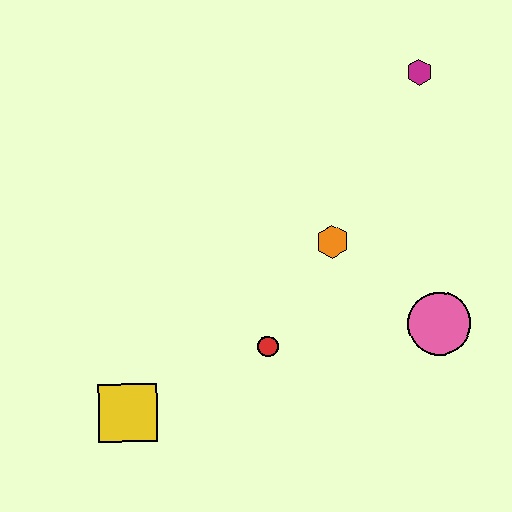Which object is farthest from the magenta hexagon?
The yellow square is farthest from the magenta hexagon.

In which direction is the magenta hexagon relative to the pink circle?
The magenta hexagon is above the pink circle.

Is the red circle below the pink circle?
Yes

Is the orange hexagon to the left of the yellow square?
No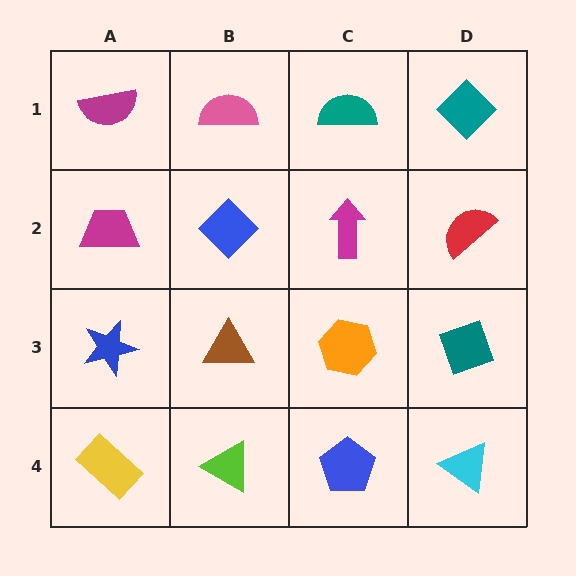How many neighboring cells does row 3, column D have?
3.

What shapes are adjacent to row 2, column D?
A teal diamond (row 1, column D), a teal diamond (row 3, column D), a magenta arrow (row 2, column C).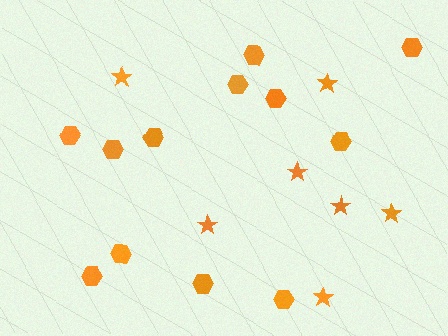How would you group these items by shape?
There are 2 groups: one group of stars (7) and one group of hexagons (12).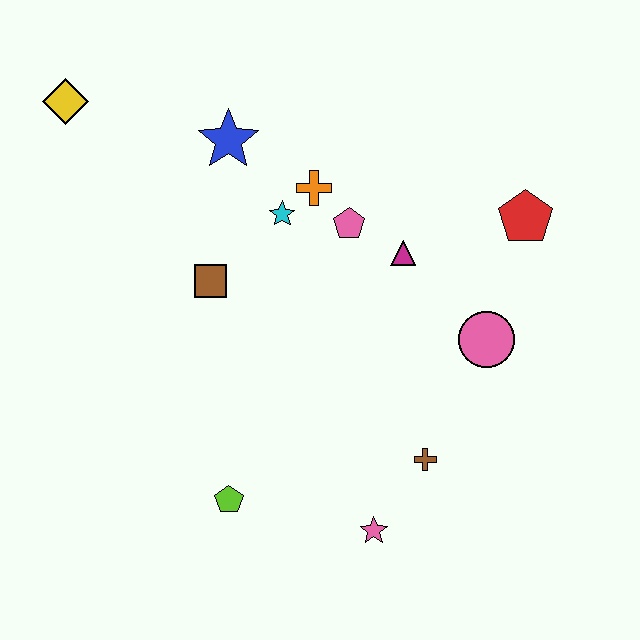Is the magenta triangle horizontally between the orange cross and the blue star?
No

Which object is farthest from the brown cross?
The yellow diamond is farthest from the brown cross.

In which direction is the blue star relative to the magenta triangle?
The blue star is to the left of the magenta triangle.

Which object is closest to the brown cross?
The pink star is closest to the brown cross.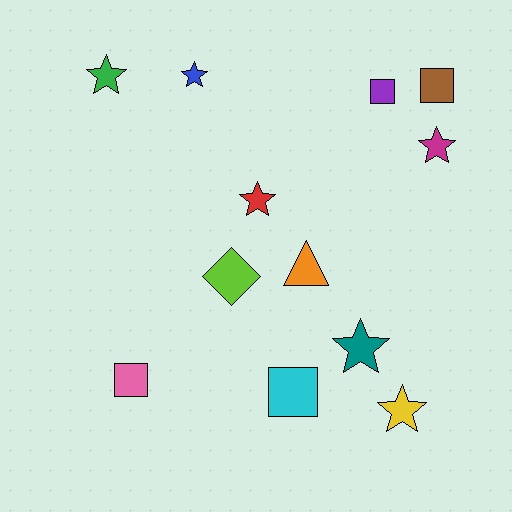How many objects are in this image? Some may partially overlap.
There are 12 objects.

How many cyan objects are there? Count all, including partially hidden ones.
There is 1 cyan object.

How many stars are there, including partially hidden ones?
There are 6 stars.